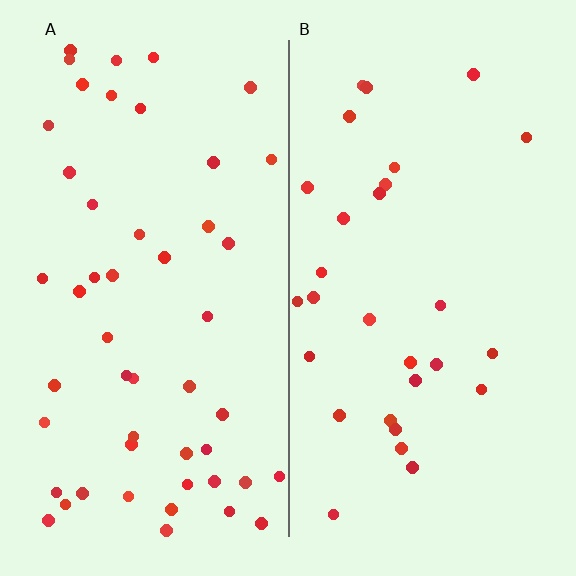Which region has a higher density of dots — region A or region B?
A (the left).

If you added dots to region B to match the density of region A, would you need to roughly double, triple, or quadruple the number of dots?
Approximately double.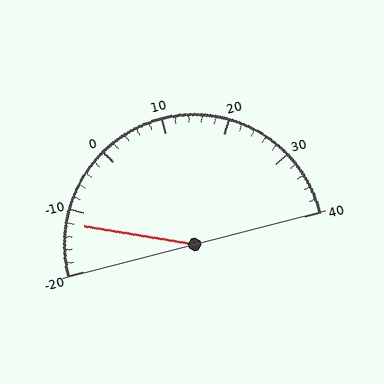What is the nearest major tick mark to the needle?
The nearest major tick mark is -10.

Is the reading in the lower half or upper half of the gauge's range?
The reading is in the lower half of the range (-20 to 40).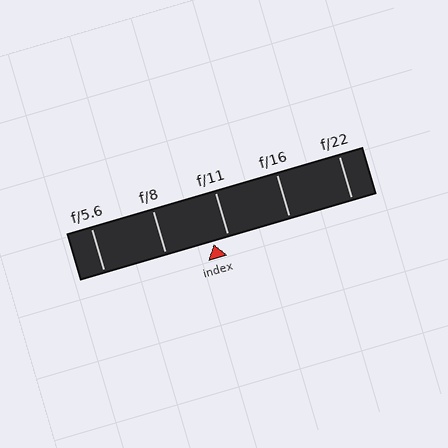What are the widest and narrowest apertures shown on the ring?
The widest aperture shown is f/5.6 and the narrowest is f/22.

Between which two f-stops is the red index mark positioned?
The index mark is between f/8 and f/11.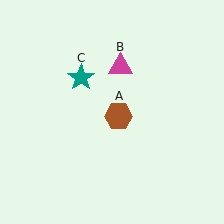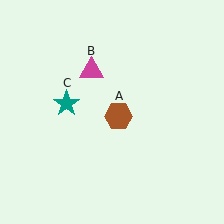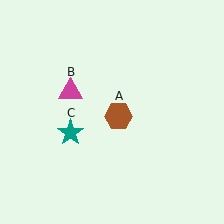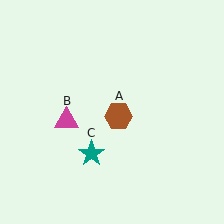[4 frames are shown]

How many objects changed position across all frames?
2 objects changed position: magenta triangle (object B), teal star (object C).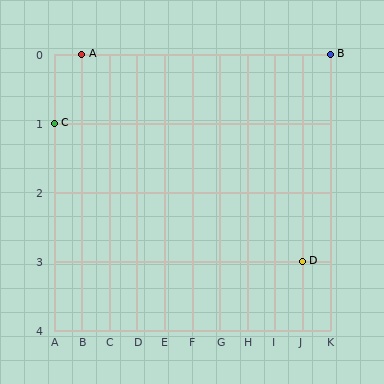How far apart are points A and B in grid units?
Points A and B are 9 columns apart.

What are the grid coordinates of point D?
Point D is at grid coordinates (J, 3).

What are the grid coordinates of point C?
Point C is at grid coordinates (A, 1).